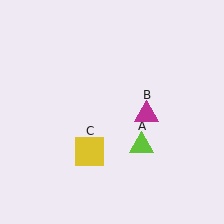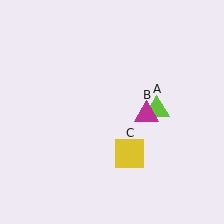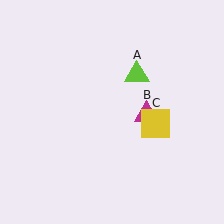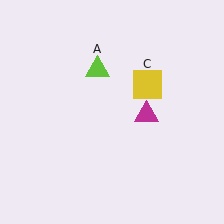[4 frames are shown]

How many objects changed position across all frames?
2 objects changed position: lime triangle (object A), yellow square (object C).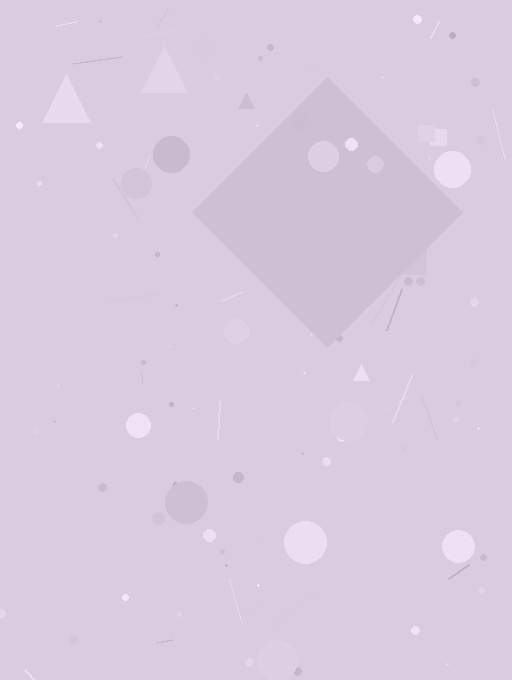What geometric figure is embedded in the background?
A diamond is embedded in the background.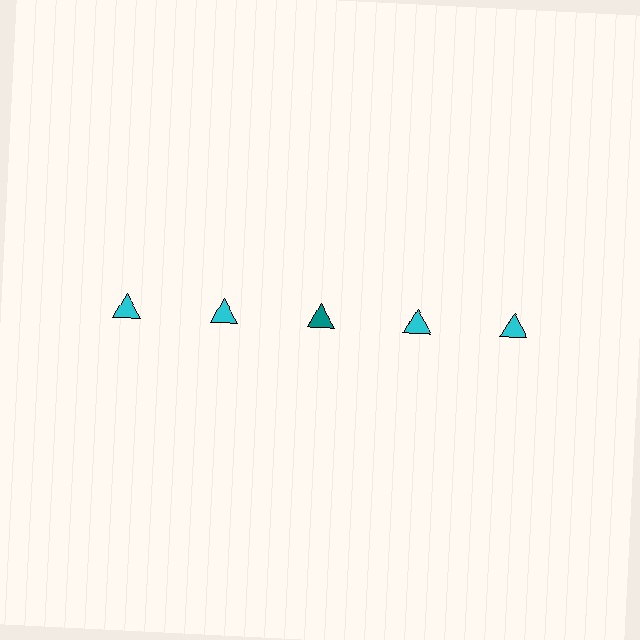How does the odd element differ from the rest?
It has a different color: teal instead of cyan.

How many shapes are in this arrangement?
There are 5 shapes arranged in a grid pattern.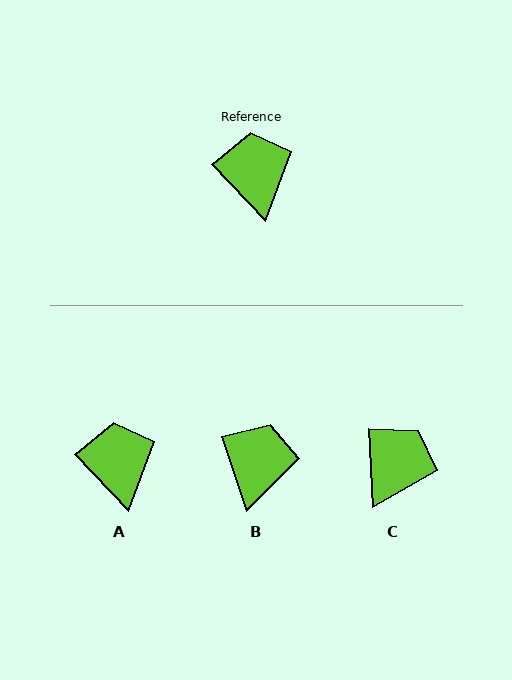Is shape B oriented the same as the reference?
No, it is off by about 25 degrees.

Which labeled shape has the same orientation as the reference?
A.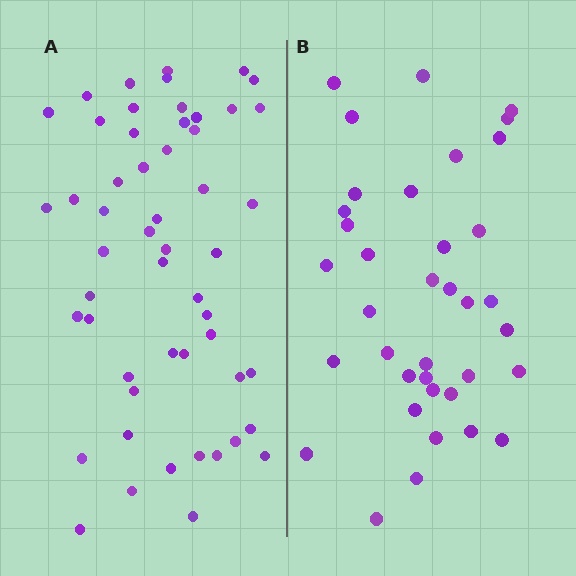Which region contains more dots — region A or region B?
Region A (the left region) has more dots.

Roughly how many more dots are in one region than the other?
Region A has approximately 15 more dots than region B.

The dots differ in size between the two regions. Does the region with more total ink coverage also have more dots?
No. Region B has more total ink coverage because its dots are larger, but region A actually contains more individual dots. Total area can be misleading — the number of items is what matters here.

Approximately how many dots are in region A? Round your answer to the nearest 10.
About 50 dots. (The exact count is 53, which rounds to 50.)